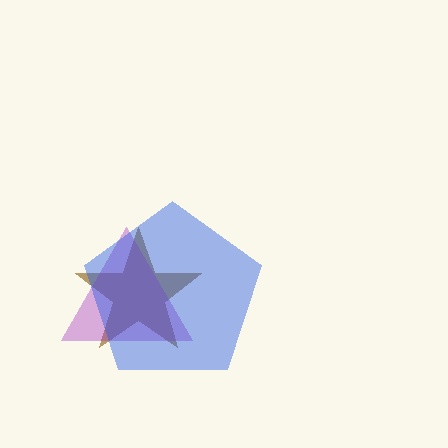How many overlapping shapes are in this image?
There are 3 overlapping shapes in the image.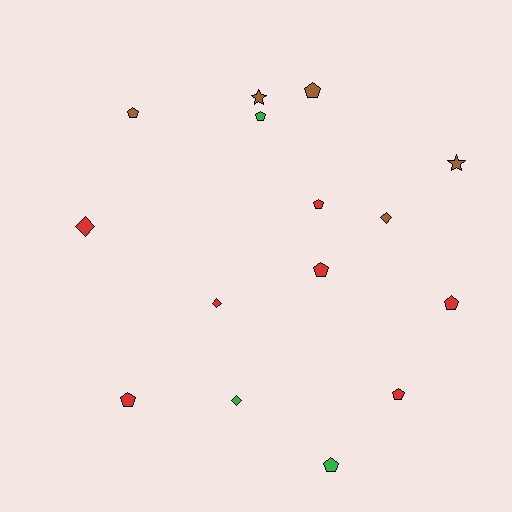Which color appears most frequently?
Red, with 7 objects.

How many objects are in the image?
There are 15 objects.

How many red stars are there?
There are no red stars.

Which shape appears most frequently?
Pentagon, with 9 objects.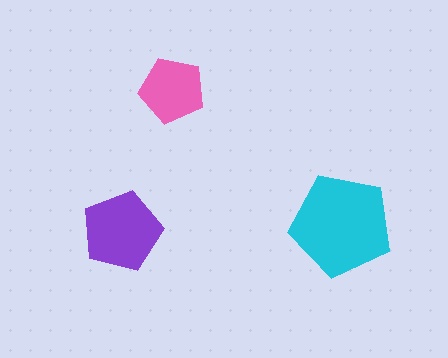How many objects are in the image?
There are 3 objects in the image.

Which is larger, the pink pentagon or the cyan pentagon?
The cyan one.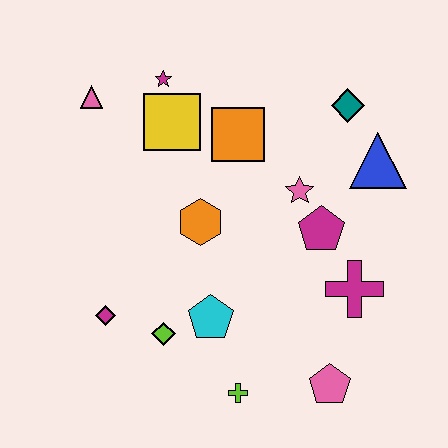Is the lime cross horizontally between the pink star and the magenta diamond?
Yes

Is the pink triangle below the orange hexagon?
No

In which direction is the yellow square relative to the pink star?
The yellow square is to the left of the pink star.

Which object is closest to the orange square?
The yellow square is closest to the orange square.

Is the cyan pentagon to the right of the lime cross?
No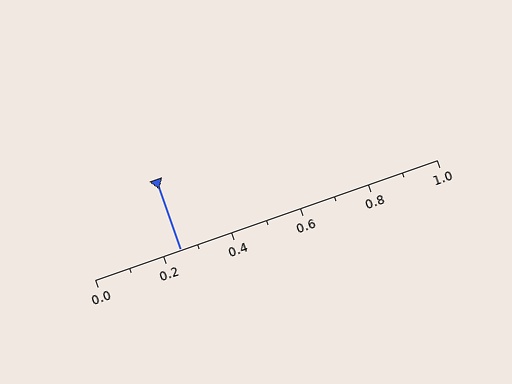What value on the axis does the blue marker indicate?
The marker indicates approximately 0.25.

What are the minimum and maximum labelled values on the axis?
The axis runs from 0.0 to 1.0.